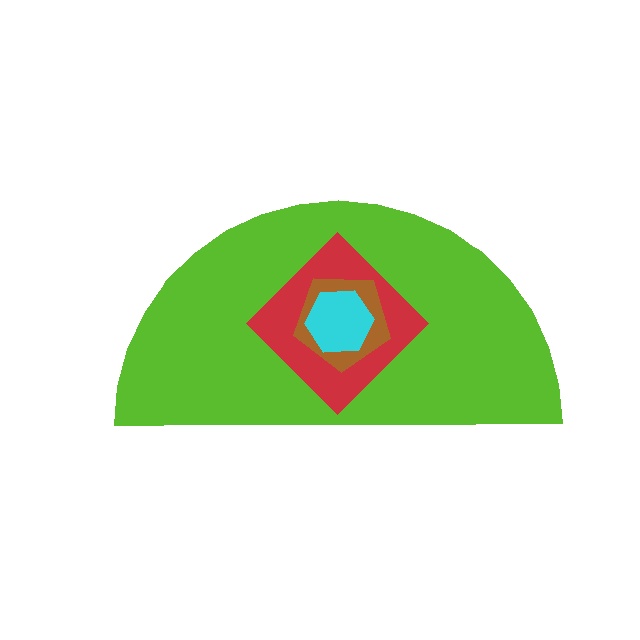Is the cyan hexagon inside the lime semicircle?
Yes.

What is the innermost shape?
The cyan hexagon.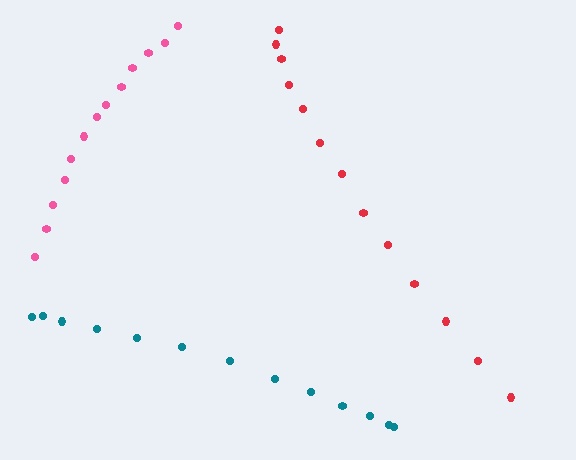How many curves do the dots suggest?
There are 3 distinct paths.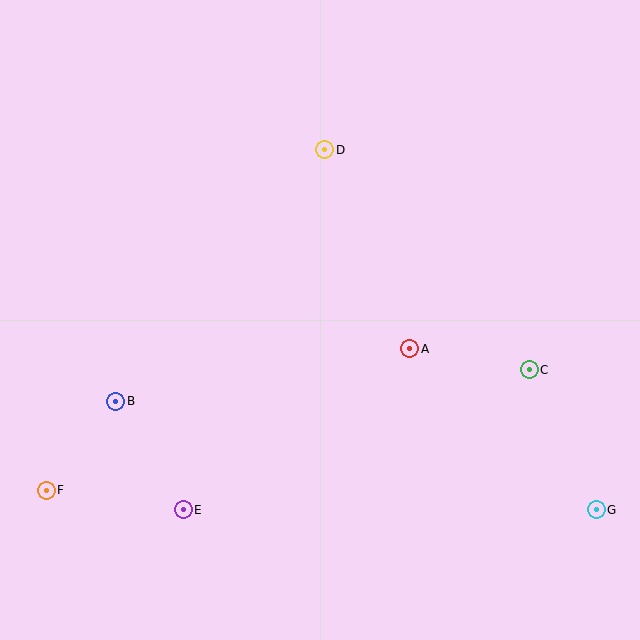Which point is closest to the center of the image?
Point A at (410, 349) is closest to the center.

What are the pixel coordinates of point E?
Point E is at (183, 510).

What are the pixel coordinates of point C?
Point C is at (529, 370).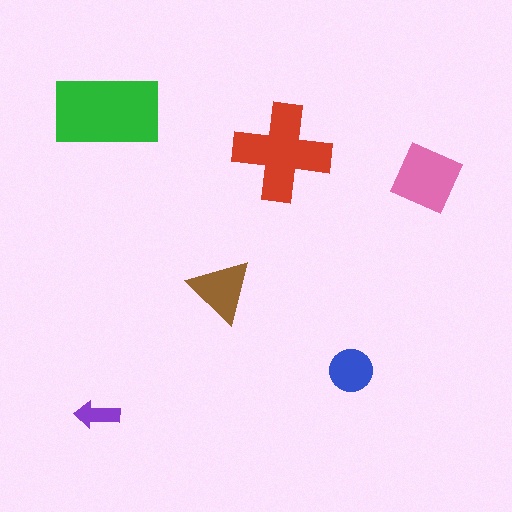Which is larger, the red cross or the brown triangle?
The red cross.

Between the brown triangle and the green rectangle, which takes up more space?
The green rectangle.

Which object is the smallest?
The purple arrow.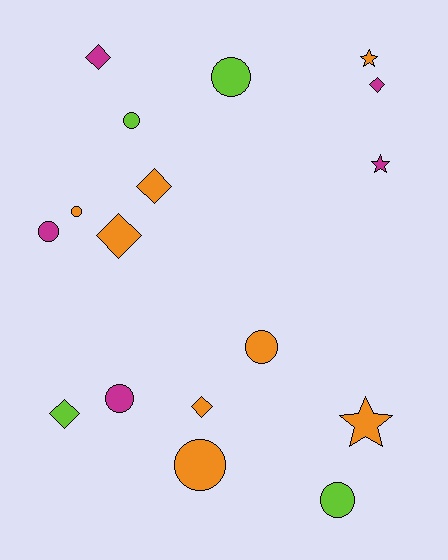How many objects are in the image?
There are 17 objects.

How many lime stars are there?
There are no lime stars.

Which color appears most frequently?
Orange, with 8 objects.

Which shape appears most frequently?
Circle, with 8 objects.